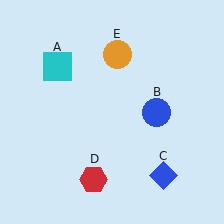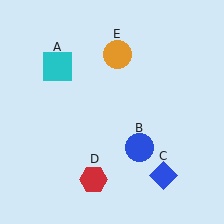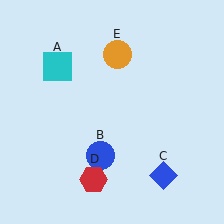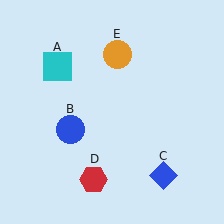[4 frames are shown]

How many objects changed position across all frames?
1 object changed position: blue circle (object B).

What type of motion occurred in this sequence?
The blue circle (object B) rotated clockwise around the center of the scene.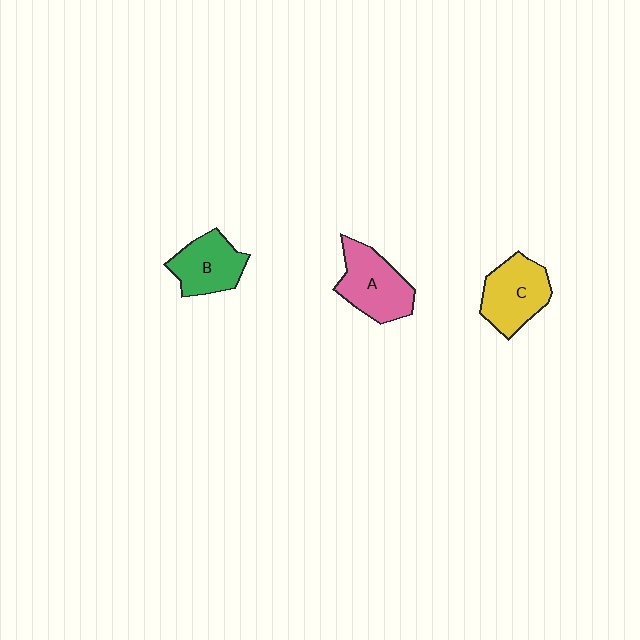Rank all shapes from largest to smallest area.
From largest to smallest: A (pink), C (yellow), B (green).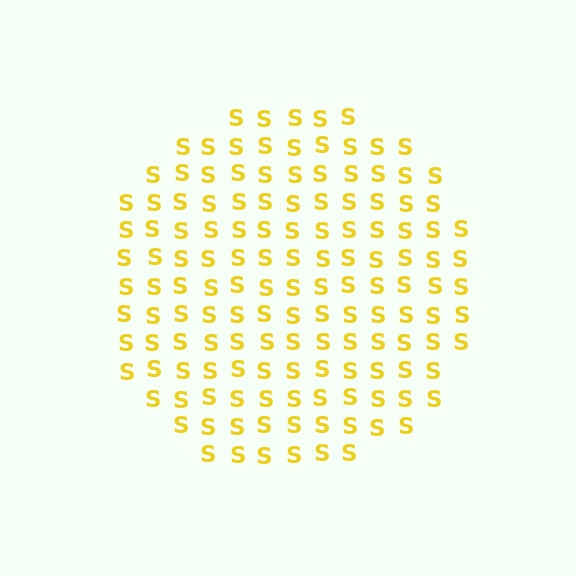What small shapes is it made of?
It is made of small letter S's.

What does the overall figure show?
The overall figure shows a circle.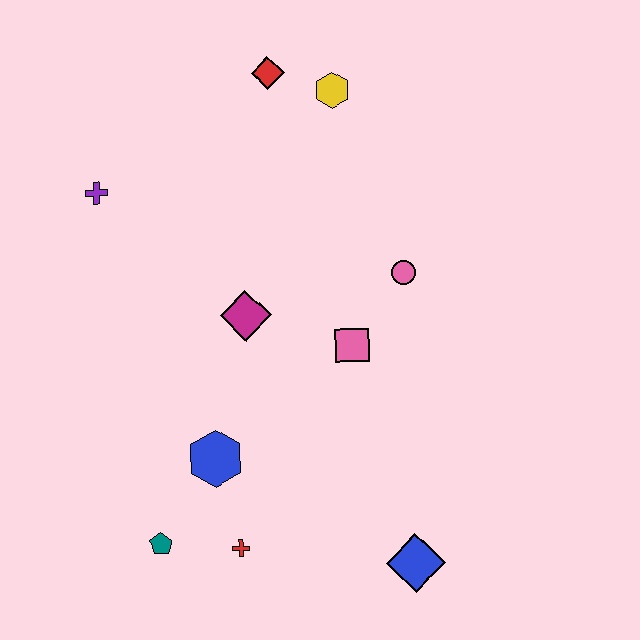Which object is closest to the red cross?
The teal pentagon is closest to the red cross.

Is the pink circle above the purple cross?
No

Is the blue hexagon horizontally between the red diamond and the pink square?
No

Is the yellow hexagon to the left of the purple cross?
No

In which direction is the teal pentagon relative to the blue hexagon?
The teal pentagon is below the blue hexagon.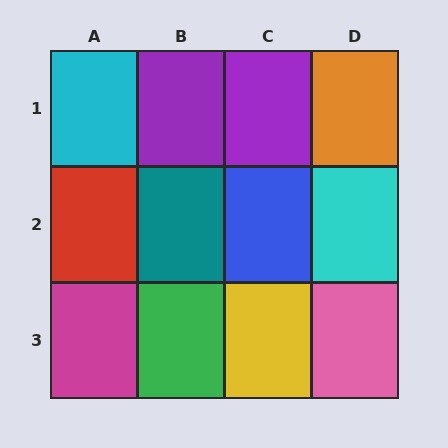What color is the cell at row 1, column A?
Cyan.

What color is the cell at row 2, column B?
Teal.